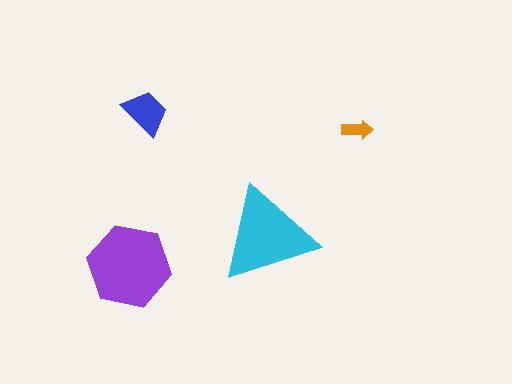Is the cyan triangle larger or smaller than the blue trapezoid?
Larger.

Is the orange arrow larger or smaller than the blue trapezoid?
Smaller.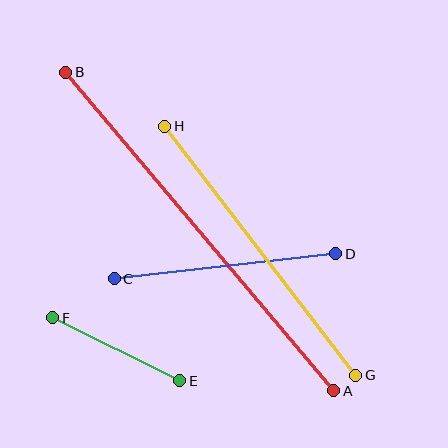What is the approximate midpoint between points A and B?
The midpoint is at approximately (200, 231) pixels.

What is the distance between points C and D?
The distance is approximately 223 pixels.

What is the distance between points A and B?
The distance is approximately 416 pixels.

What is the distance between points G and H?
The distance is approximately 314 pixels.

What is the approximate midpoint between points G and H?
The midpoint is at approximately (260, 251) pixels.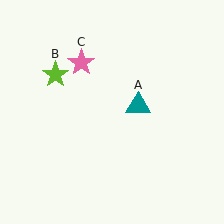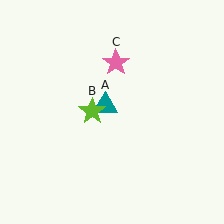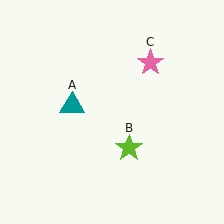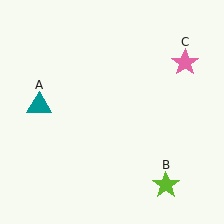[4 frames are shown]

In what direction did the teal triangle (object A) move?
The teal triangle (object A) moved left.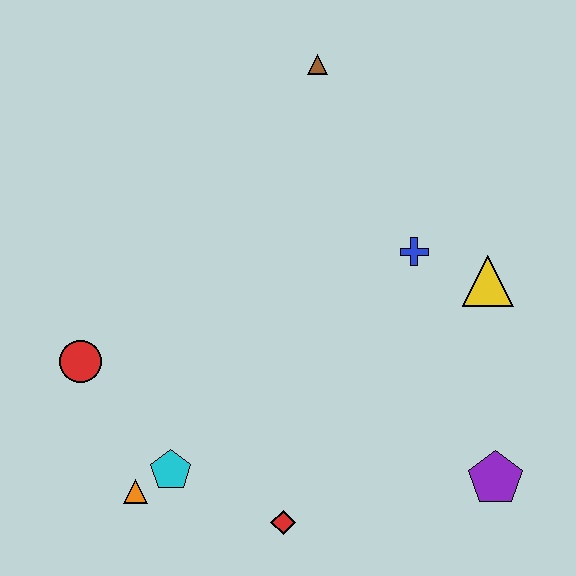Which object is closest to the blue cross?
The yellow triangle is closest to the blue cross.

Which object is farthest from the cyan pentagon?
The brown triangle is farthest from the cyan pentagon.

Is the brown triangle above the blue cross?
Yes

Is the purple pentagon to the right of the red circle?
Yes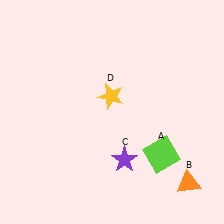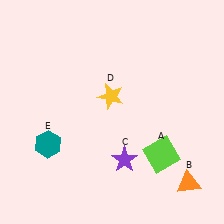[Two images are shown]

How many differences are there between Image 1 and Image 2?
There is 1 difference between the two images.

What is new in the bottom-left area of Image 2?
A teal hexagon (E) was added in the bottom-left area of Image 2.